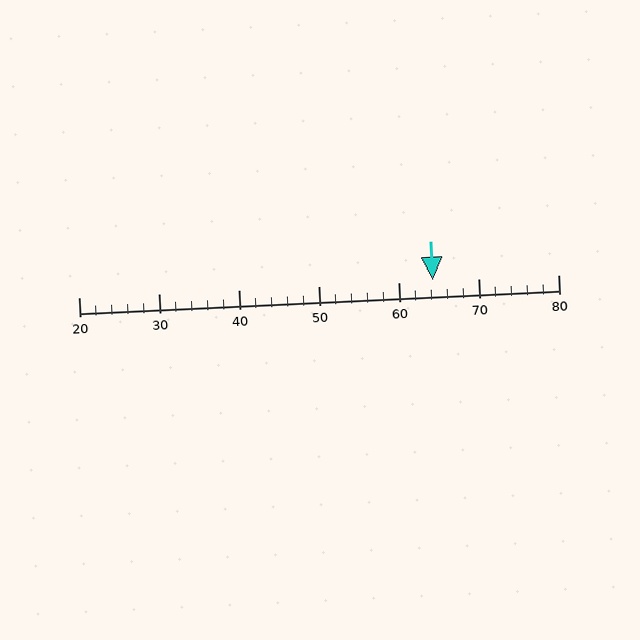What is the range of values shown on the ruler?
The ruler shows values from 20 to 80.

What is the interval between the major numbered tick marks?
The major tick marks are spaced 10 units apart.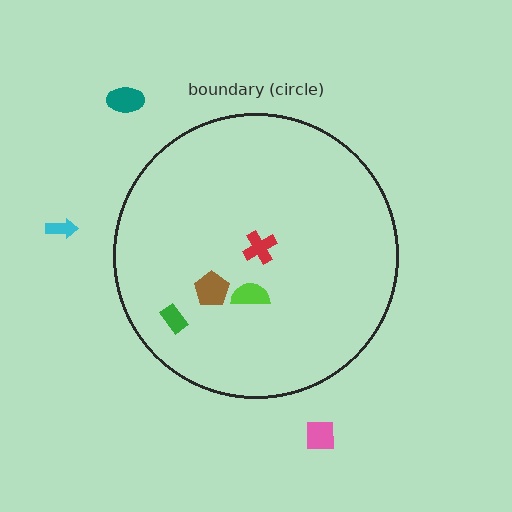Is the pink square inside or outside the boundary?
Outside.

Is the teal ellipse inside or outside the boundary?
Outside.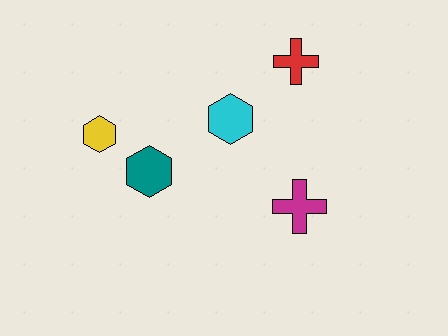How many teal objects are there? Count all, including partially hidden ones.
There is 1 teal object.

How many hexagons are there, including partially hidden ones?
There are 3 hexagons.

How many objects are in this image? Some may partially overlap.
There are 5 objects.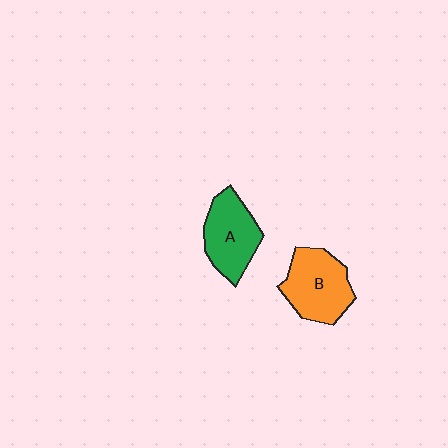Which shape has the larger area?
Shape B (orange).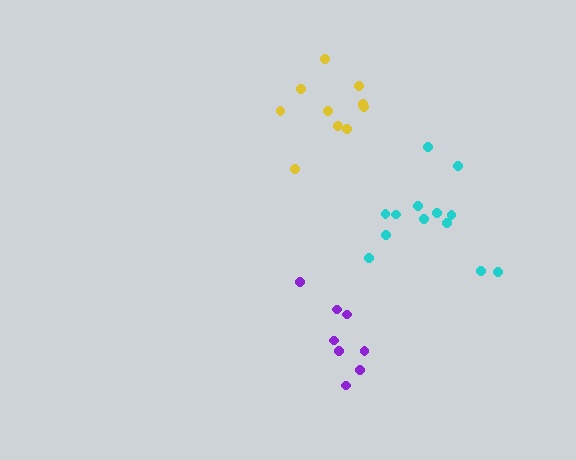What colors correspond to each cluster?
The clusters are colored: purple, yellow, cyan.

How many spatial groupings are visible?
There are 3 spatial groupings.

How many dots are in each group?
Group 1: 8 dots, Group 2: 11 dots, Group 3: 13 dots (32 total).